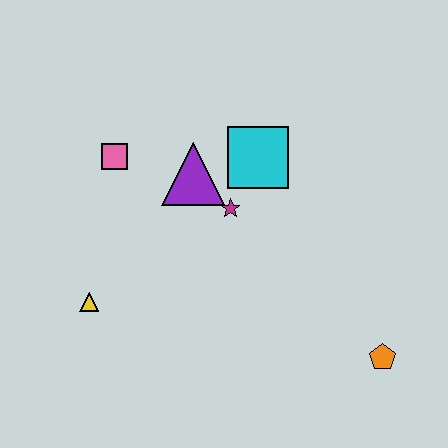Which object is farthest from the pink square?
The orange pentagon is farthest from the pink square.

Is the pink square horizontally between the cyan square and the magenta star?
No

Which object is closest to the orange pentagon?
The magenta star is closest to the orange pentagon.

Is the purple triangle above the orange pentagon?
Yes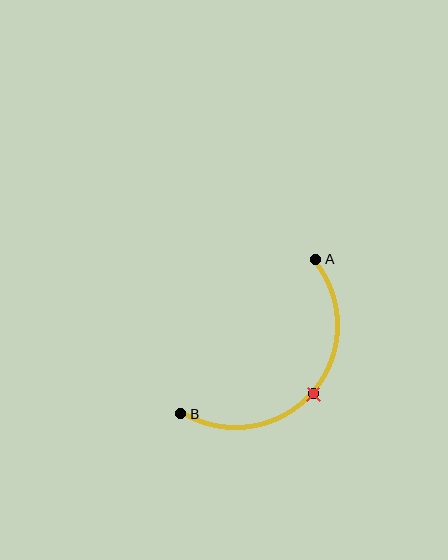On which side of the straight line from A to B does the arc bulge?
The arc bulges below and to the right of the straight line connecting A and B.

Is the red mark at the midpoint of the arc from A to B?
Yes. The red mark lies on the arc at equal arc-length from both A and B — it is the arc midpoint.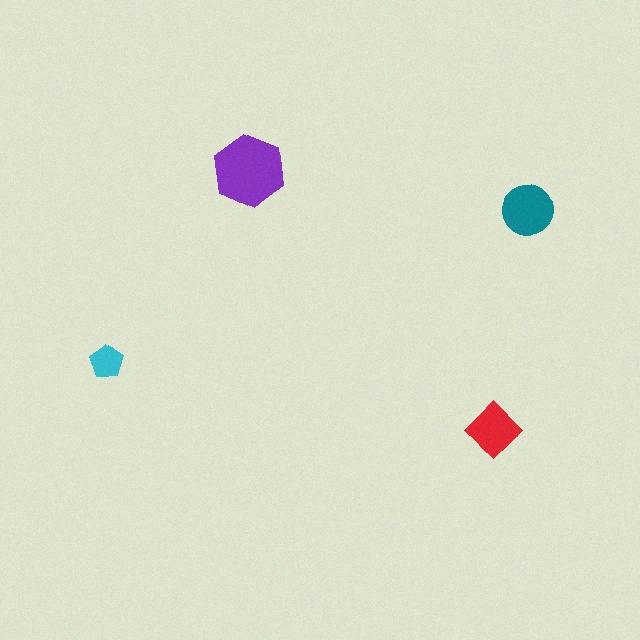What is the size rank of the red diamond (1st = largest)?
3rd.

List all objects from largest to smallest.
The purple hexagon, the teal circle, the red diamond, the cyan pentagon.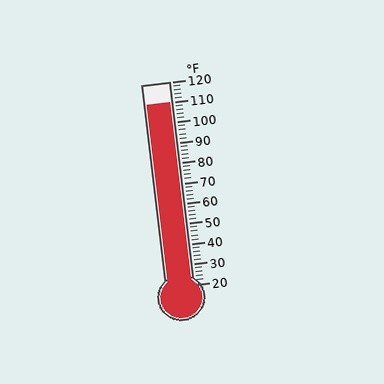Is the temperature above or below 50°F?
The temperature is above 50°F.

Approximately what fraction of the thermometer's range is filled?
The thermometer is filled to approximately 90% of its range.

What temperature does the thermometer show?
The thermometer shows approximately 110°F.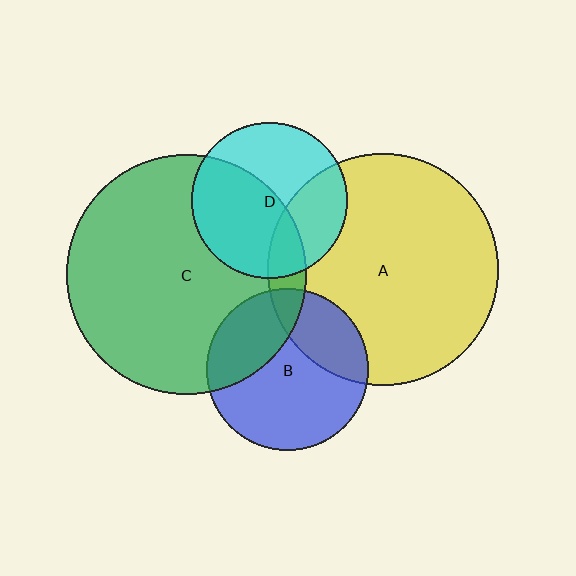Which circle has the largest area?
Circle C (green).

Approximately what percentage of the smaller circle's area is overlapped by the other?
Approximately 50%.